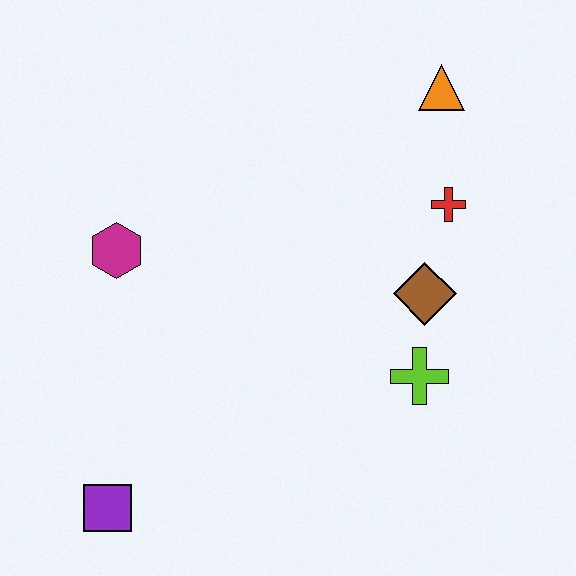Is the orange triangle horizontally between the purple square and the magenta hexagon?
No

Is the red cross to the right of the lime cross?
Yes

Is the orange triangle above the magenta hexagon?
Yes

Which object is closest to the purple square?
The magenta hexagon is closest to the purple square.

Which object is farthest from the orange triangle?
The purple square is farthest from the orange triangle.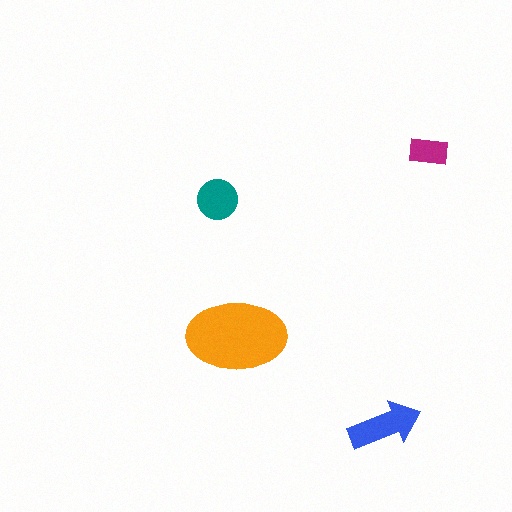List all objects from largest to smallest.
The orange ellipse, the blue arrow, the teal circle, the magenta rectangle.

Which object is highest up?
The magenta rectangle is topmost.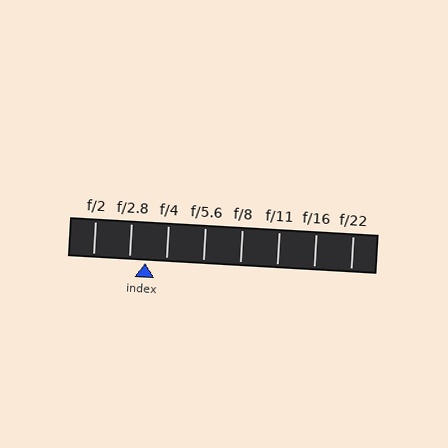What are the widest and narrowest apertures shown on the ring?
The widest aperture shown is f/2 and the narrowest is f/22.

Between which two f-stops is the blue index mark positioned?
The index mark is between f/2.8 and f/4.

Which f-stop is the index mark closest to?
The index mark is closest to f/2.8.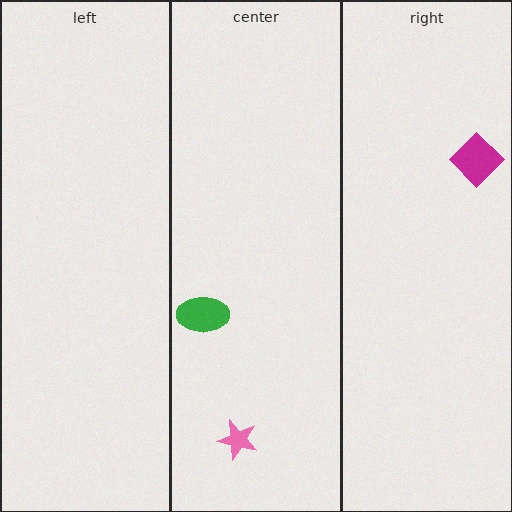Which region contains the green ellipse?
The center region.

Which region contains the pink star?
The center region.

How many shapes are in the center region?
2.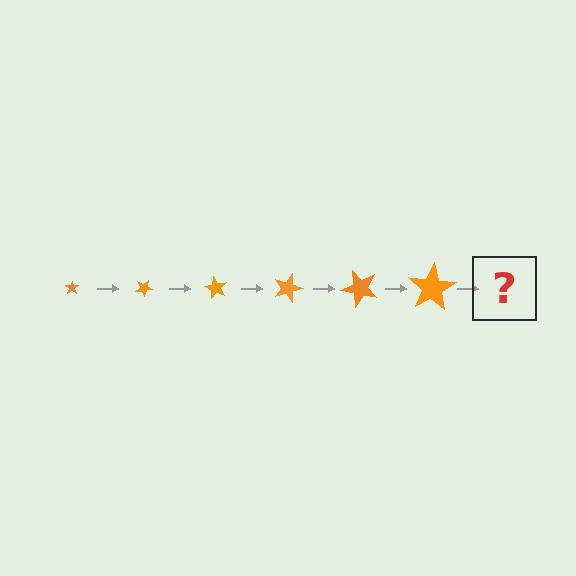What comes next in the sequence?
The next element should be a star, larger than the previous one and rotated 180 degrees from the start.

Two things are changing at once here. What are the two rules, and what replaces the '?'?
The two rules are that the star grows larger each step and it rotates 30 degrees each step. The '?' should be a star, larger than the previous one and rotated 180 degrees from the start.